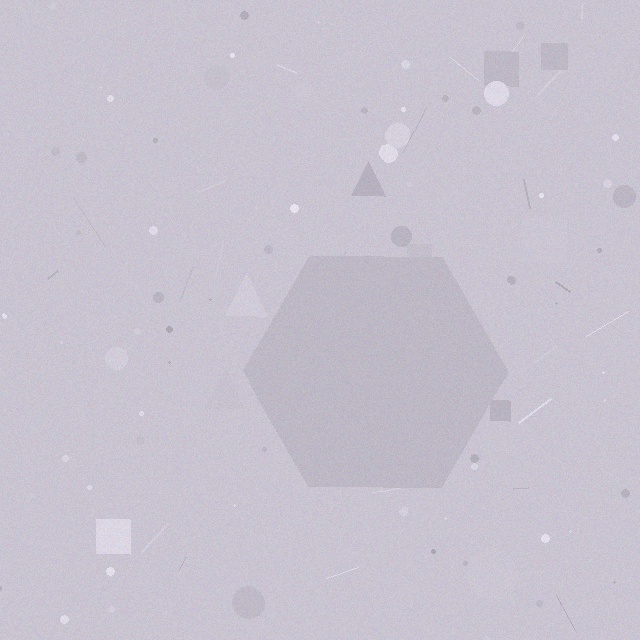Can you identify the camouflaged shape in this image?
The camouflaged shape is a hexagon.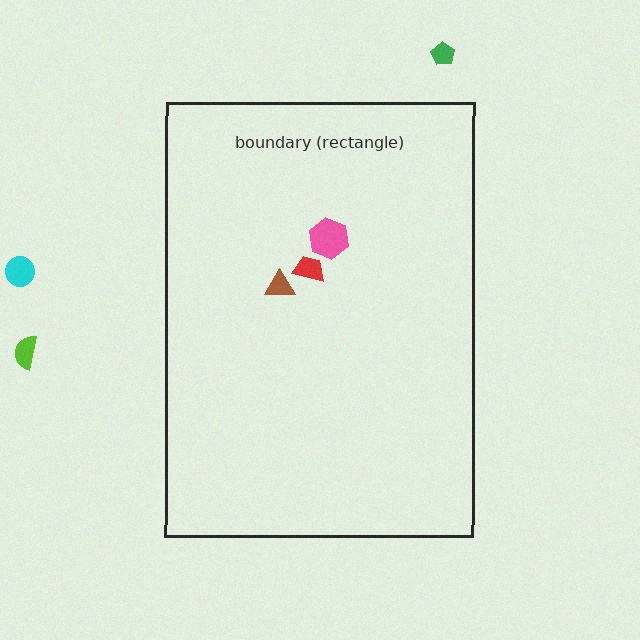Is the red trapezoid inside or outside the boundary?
Inside.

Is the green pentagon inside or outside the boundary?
Outside.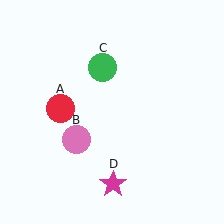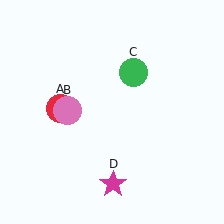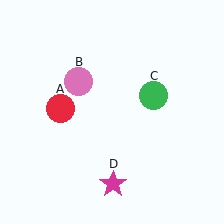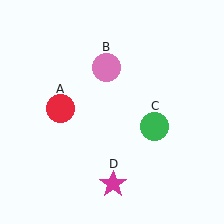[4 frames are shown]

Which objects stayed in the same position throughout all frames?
Red circle (object A) and magenta star (object D) remained stationary.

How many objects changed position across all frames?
2 objects changed position: pink circle (object B), green circle (object C).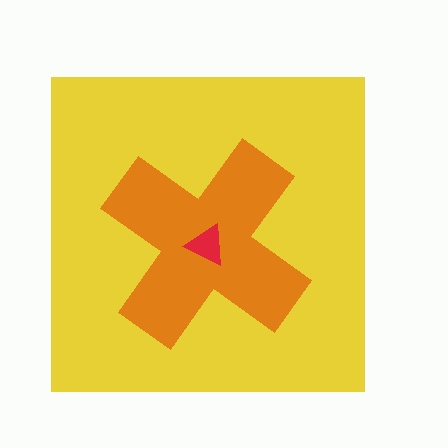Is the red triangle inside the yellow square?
Yes.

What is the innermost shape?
The red triangle.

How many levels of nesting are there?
3.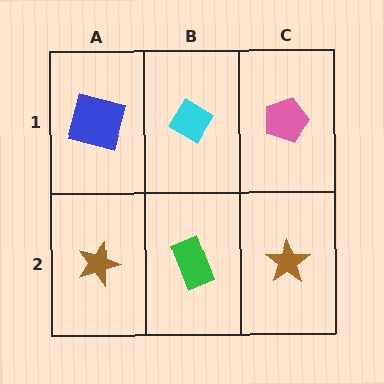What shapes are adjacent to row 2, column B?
A cyan diamond (row 1, column B), a brown star (row 2, column A), a brown star (row 2, column C).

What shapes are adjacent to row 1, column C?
A brown star (row 2, column C), a cyan diamond (row 1, column B).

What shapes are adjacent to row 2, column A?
A blue square (row 1, column A), a green rectangle (row 2, column B).